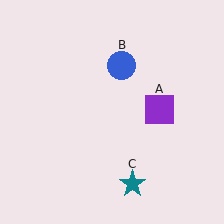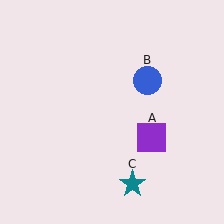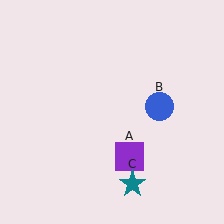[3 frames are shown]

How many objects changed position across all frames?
2 objects changed position: purple square (object A), blue circle (object B).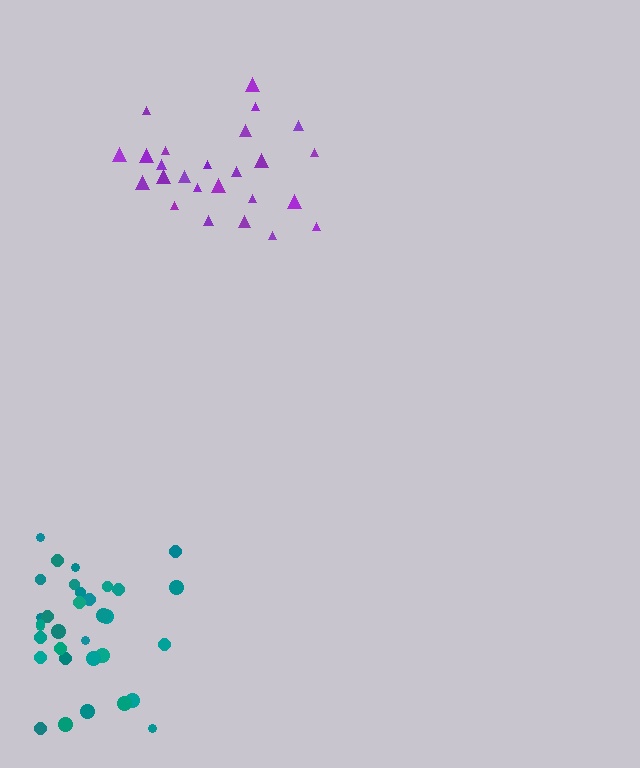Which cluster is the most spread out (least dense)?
Purple.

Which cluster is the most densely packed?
Teal.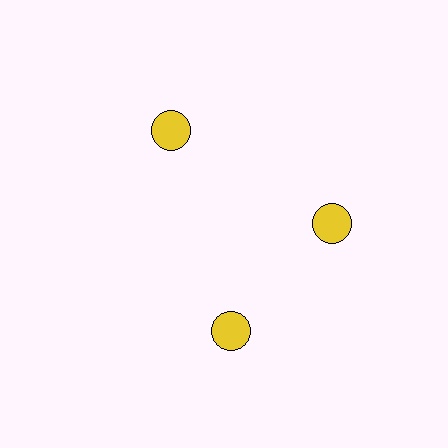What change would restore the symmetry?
The symmetry would be restored by rotating it back into even spacing with its neighbors so that all 3 circles sit at equal angles and equal distance from the center.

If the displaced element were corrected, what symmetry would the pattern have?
It would have 3-fold rotational symmetry — the pattern would map onto itself every 120 degrees.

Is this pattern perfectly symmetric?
No. The 3 yellow circles are arranged in a ring, but one element near the 7 o'clock position is rotated out of alignment along the ring, breaking the 3-fold rotational symmetry.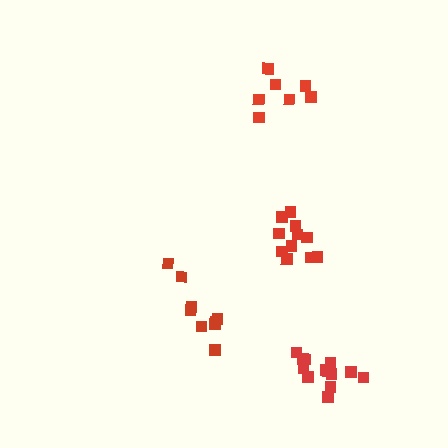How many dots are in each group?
Group 1: 9 dots, Group 2: 11 dots, Group 3: 7 dots, Group 4: 13 dots (40 total).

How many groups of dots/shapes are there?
There are 4 groups.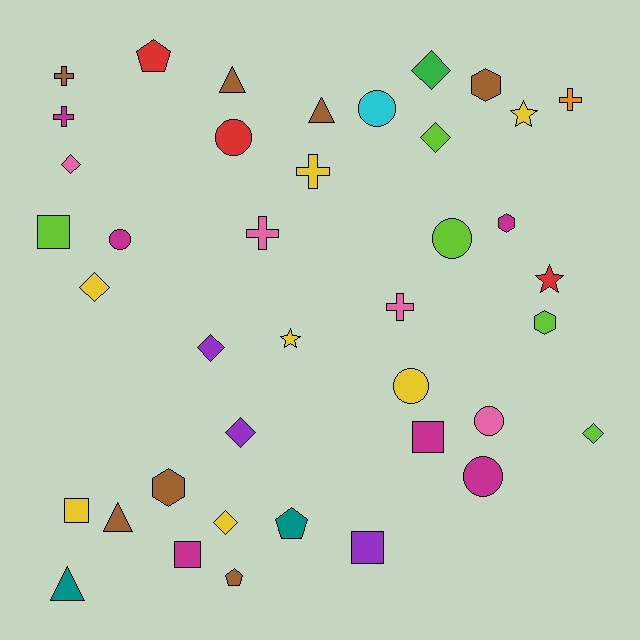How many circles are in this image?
There are 7 circles.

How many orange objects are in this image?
There is 1 orange object.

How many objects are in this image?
There are 40 objects.